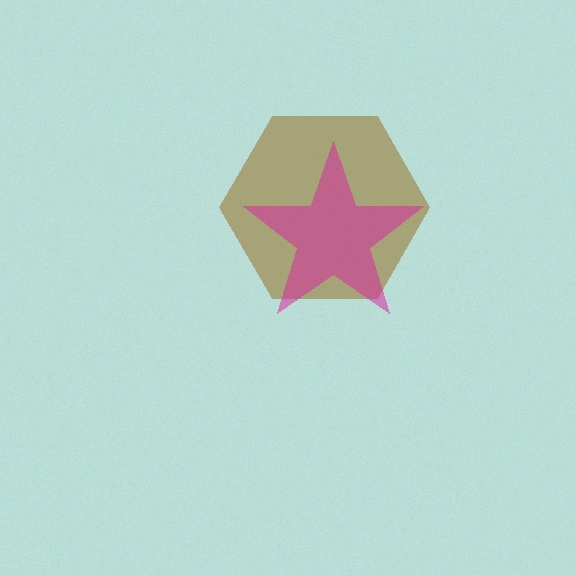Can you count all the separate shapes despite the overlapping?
Yes, there are 2 separate shapes.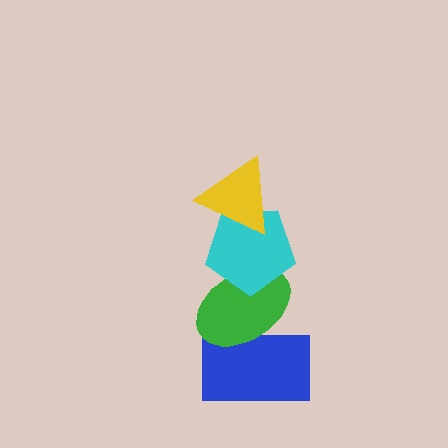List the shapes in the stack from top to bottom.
From top to bottom: the yellow triangle, the cyan pentagon, the green ellipse, the blue rectangle.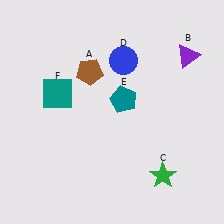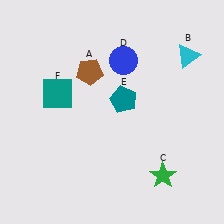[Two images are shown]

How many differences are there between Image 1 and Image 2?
There is 1 difference between the two images.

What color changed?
The triangle (B) changed from purple in Image 1 to cyan in Image 2.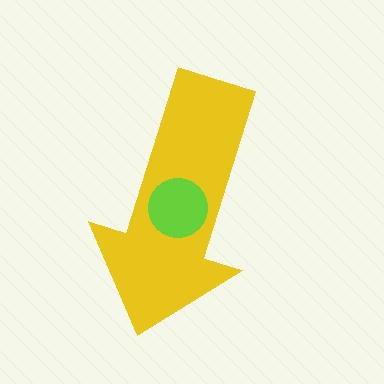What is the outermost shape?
The yellow arrow.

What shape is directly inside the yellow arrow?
The lime circle.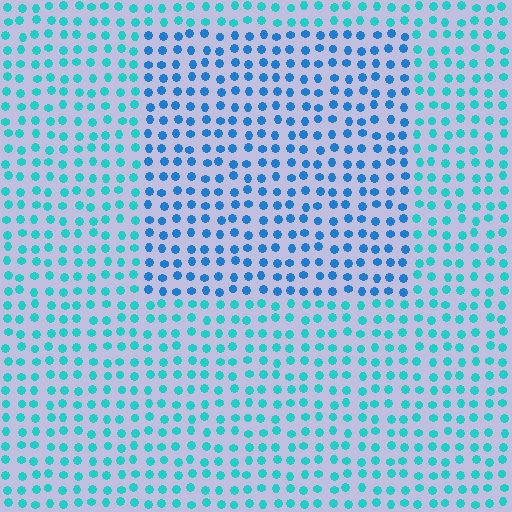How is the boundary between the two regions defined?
The boundary is defined purely by a slight shift in hue (about 31 degrees). Spacing, size, and orientation are identical on both sides.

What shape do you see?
I see a rectangle.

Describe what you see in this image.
The image is filled with small cyan elements in a uniform arrangement. A rectangle-shaped region is visible where the elements are tinted to a slightly different hue, forming a subtle color boundary.